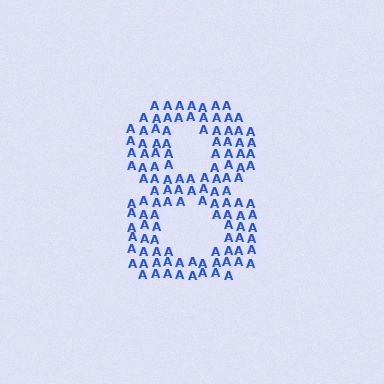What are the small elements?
The small elements are letter A's.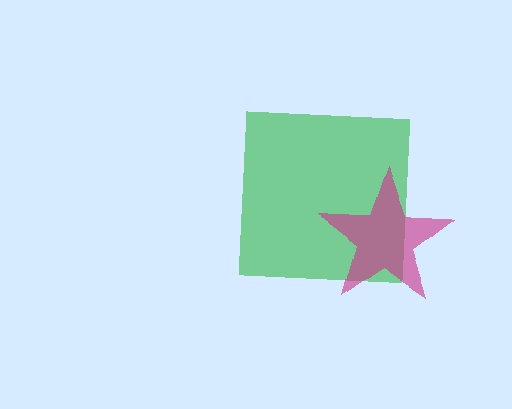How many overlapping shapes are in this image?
There are 2 overlapping shapes in the image.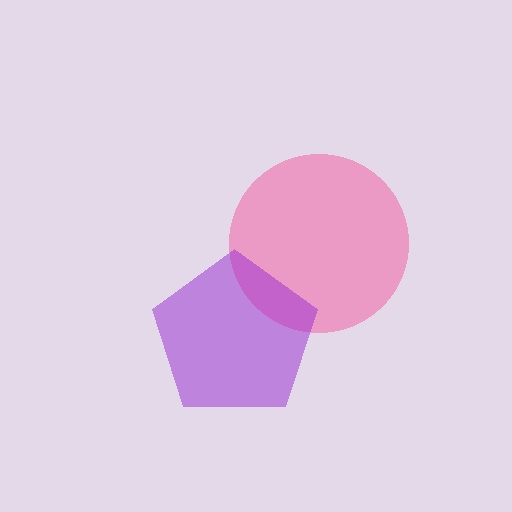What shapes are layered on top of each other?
The layered shapes are: a pink circle, a purple pentagon.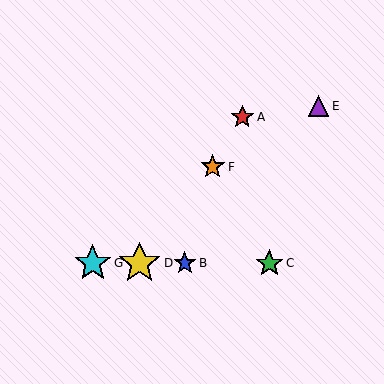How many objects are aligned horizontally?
4 objects (B, C, D, G) are aligned horizontally.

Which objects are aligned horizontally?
Objects B, C, D, G are aligned horizontally.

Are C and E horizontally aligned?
No, C is at y≈263 and E is at y≈106.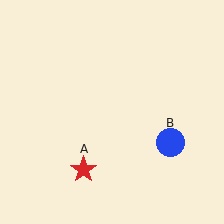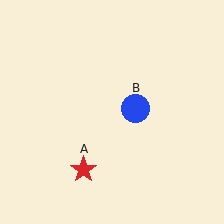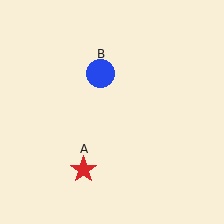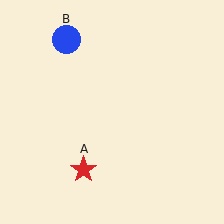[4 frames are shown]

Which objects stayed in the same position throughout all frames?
Red star (object A) remained stationary.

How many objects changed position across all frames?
1 object changed position: blue circle (object B).